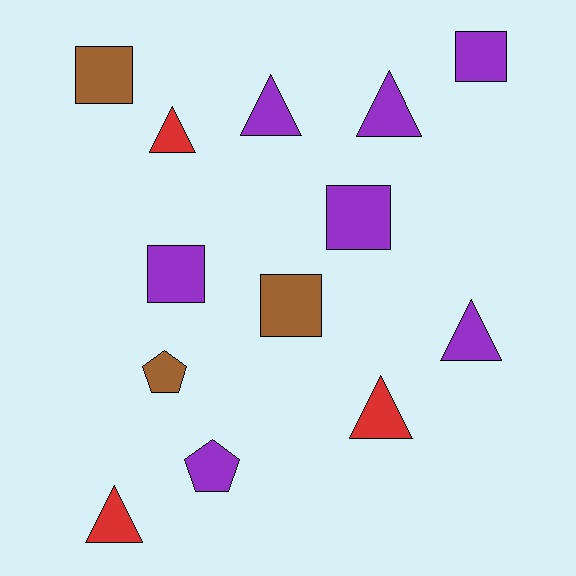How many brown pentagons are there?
There is 1 brown pentagon.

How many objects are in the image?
There are 13 objects.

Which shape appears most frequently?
Triangle, with 6 objects.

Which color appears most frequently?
Purple, with 7 objects.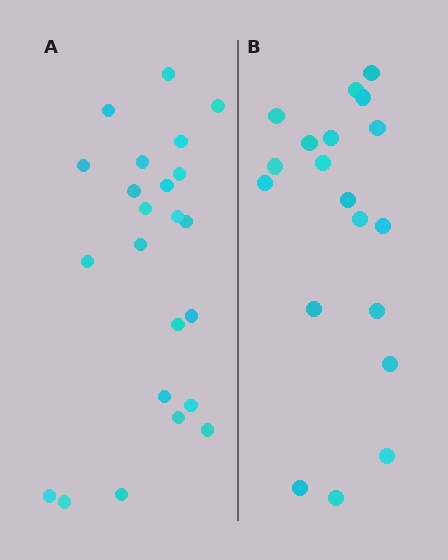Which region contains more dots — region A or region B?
Region A (the left region) has more dots.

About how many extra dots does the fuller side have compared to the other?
Region A has about 4 more dots than region B.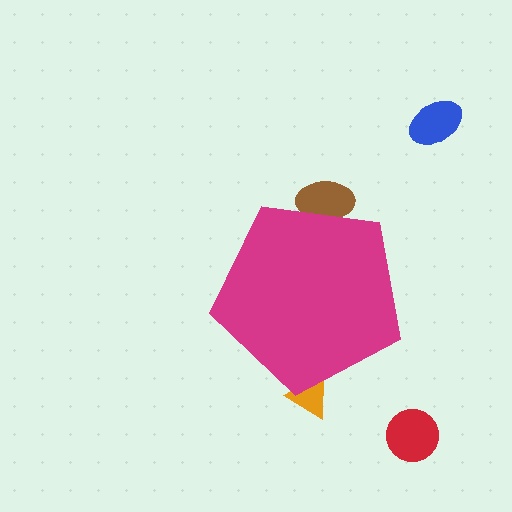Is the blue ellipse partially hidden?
No, the blue ellipse is fully visible.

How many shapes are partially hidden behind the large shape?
2 shapes are partially hidden.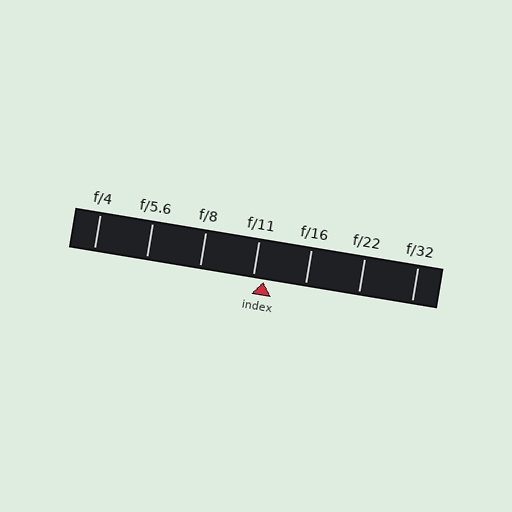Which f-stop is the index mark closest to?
The index mark is closest to f/11.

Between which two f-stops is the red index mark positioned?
The index mark is between f/11 and f/16.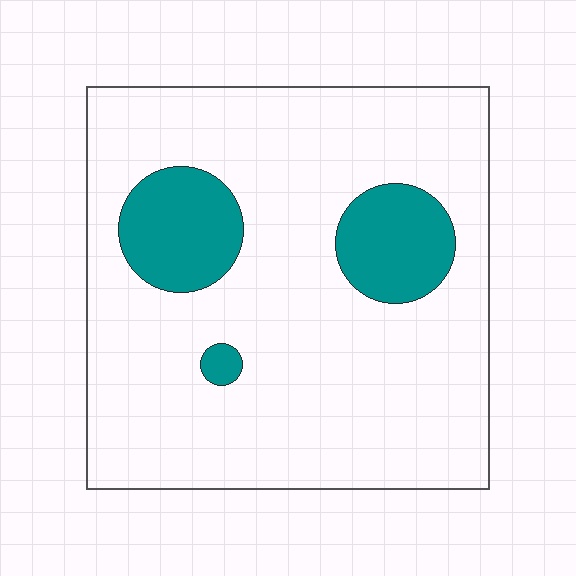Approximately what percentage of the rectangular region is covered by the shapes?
Approximately 15%.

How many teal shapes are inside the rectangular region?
3.